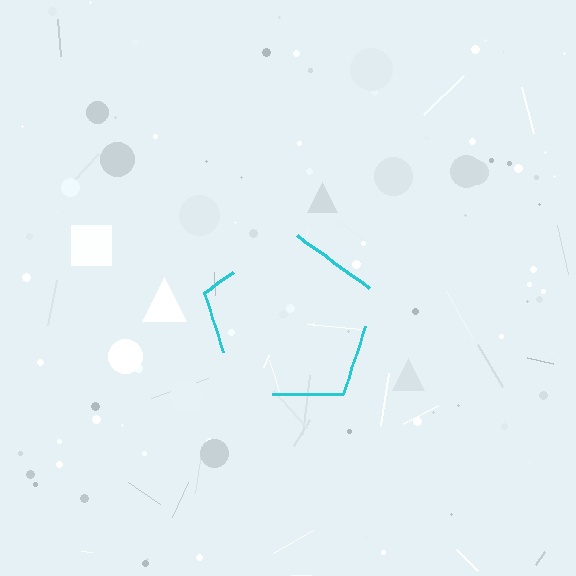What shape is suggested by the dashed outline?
The dashed outline suggests a pentagon.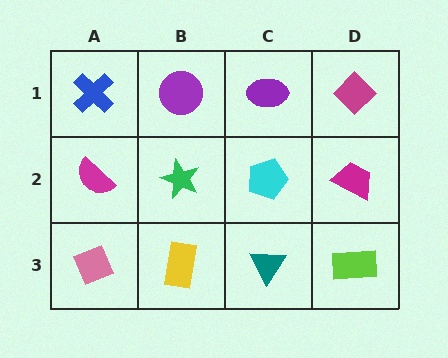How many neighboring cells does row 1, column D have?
2.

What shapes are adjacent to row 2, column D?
A magenta diamond (row 1, column D), a lime rectangle (row 3, column D), a cyan pentagon (row 2, column C).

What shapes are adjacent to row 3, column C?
A cyan pentagon (row 2, column C), a yellow rectangle (row 3, column B), a lime rectangle (row 3, column D).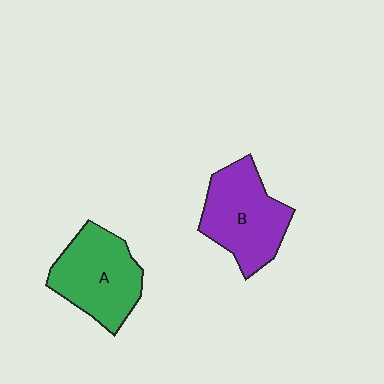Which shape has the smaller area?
Shape A (green).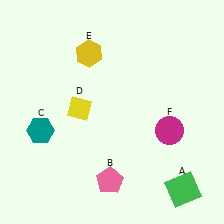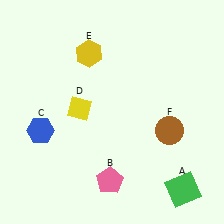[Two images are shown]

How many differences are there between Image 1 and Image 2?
There are 2 differences between the two images.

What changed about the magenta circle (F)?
In Image 1, F is magenta. In Image 2, it changed to brown.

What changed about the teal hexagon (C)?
In Image 1, C is teal. In Image 2, it changed to blue.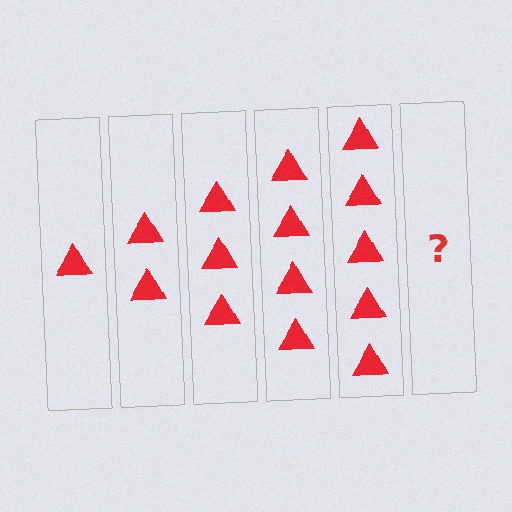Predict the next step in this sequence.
The next step is 6 triangles.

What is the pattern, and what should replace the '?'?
The pattern is that each step adds one more triangle. The '?' should be 6 triangles.